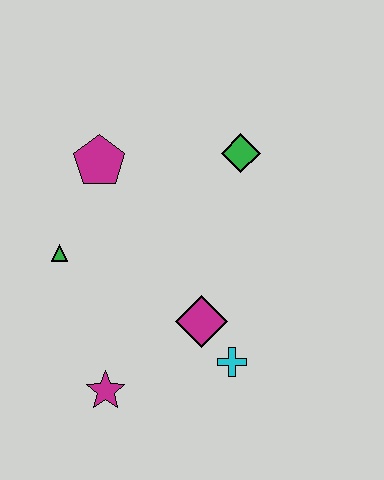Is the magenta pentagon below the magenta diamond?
No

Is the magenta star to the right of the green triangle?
Yes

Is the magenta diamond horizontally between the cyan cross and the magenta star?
Yes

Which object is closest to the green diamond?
The magenta pentagon is closest to the green diamond.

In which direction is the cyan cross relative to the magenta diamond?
The cyan cross is below the magenta diamond.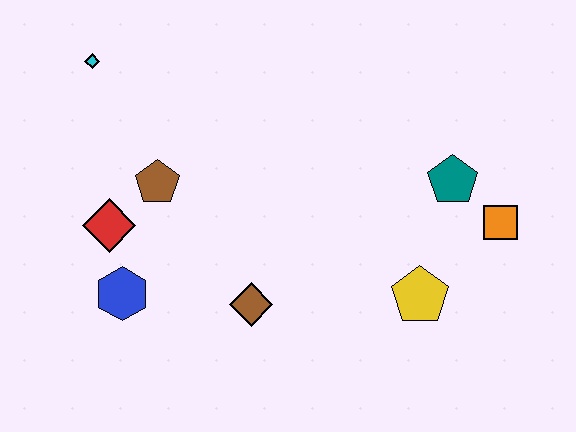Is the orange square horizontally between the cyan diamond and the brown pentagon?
No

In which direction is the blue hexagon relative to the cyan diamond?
The blue hexagon is below the cyan diamond.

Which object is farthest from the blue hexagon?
The orange square is farthest from the blue hexagon.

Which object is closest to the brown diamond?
The blue hexagon is closest to the brown diamond.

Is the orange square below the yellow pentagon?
No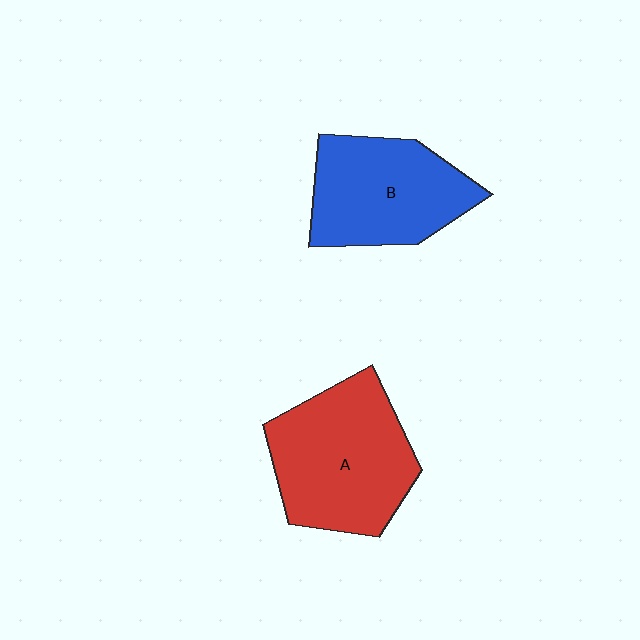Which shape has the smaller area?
Shape B (blue).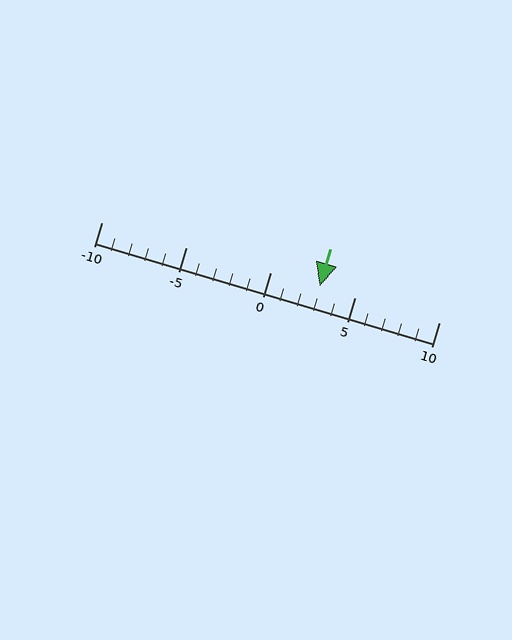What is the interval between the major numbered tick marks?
The major tick marks are spaced 5 units apart.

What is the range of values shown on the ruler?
The ruler shows values from -10 to 10.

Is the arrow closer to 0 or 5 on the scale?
The arrow is closer to 5.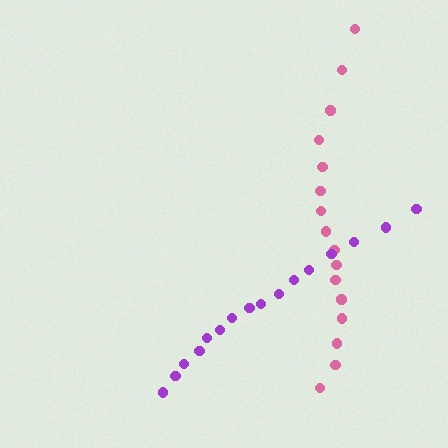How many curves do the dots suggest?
There are 2 distinct paths.